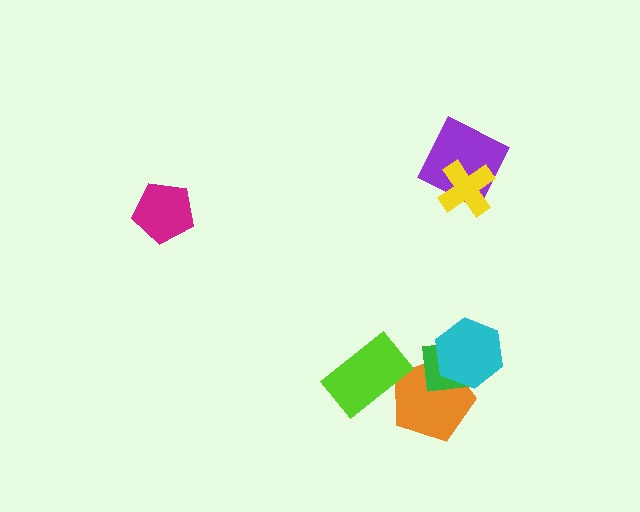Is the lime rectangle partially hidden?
No, no other shape covers it.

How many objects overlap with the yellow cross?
1 object overlaps with the yellow cross.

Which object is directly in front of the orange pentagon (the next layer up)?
The lime rectangle is directly in front of the orange pentagon.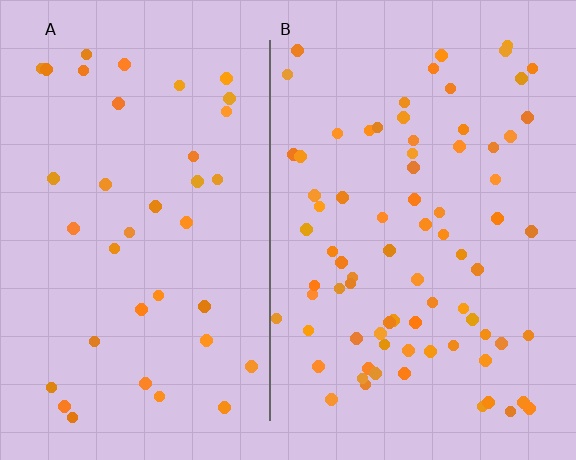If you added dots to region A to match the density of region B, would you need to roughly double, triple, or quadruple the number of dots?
Approximately double.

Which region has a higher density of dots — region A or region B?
B (the right).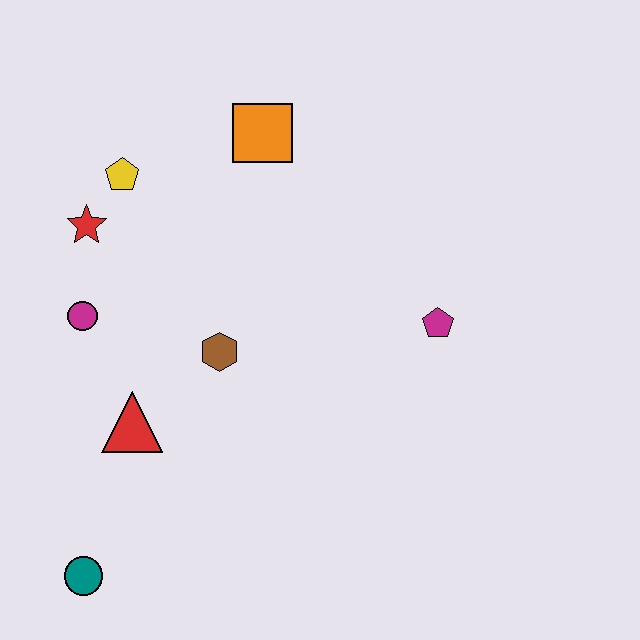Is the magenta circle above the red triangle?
Yes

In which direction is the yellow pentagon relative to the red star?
The yellow pentagon is above the red star.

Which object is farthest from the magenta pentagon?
The teal circle is farthest from the magenta pentagon.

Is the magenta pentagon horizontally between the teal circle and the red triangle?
No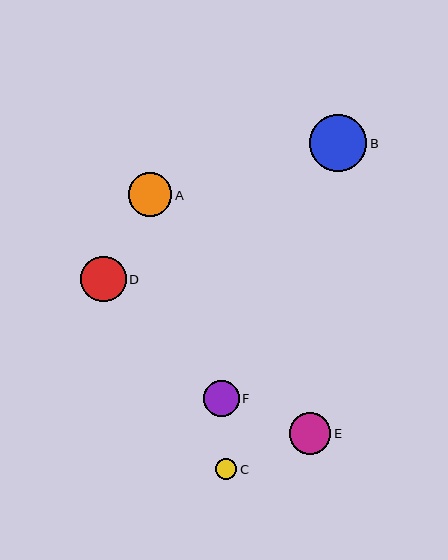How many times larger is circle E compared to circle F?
Circle E is approximately 1.2 times the size of circle F.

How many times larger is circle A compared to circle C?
Circle A is approximately 2.1 times the size of circle C.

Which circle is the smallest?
Circle C is the smallest with a size of approximately 21 pixels.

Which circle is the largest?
Circle B is the largest with a size of approximately 57 pixels.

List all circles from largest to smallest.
From largest to smallest: B, D, A, E, F, C.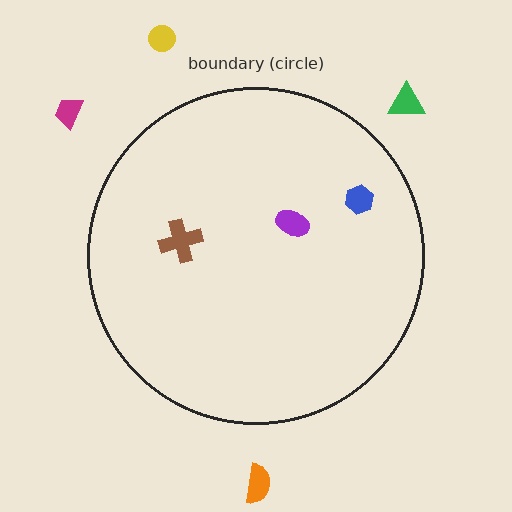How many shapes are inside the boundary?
3 inside, 4 outside.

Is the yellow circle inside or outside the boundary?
Outside.